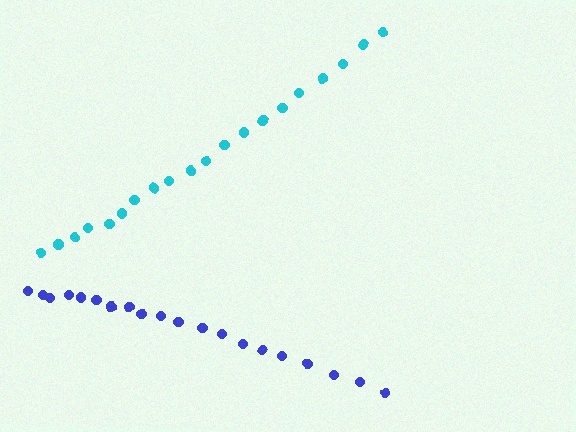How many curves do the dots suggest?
There are 2 distinct paths.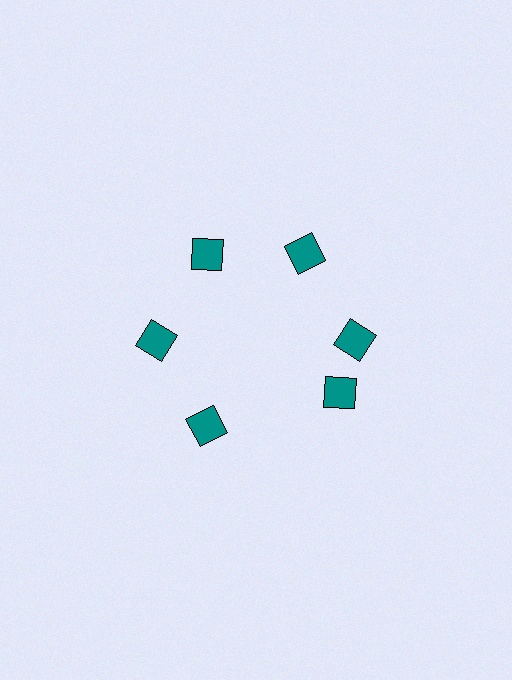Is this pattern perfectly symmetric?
No. The 6 teal diamonds are arranged in a ring, but one element near the 5 o'clock position is rotated out of alignment along the ring, breaking the 6-fold rotational symmetry.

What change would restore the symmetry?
The symmetry would be restored by rotating it back into even spacing with its neighbors so that all 6 diamonds sit at equal angles and equal distance from the center.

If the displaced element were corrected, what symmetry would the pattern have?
It would have 6-fold rotational symmetry — the pattern would map onto itself every 60 degrees.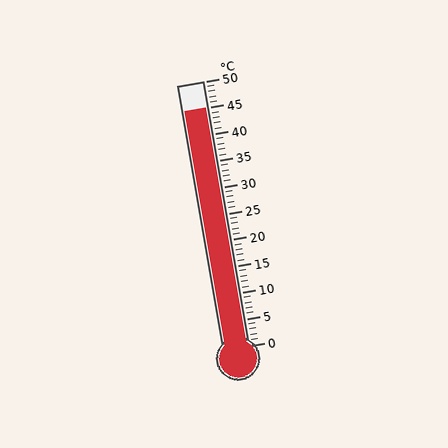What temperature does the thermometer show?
The thermometer shows approximately 45°C.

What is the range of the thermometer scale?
The thermometer scale ranges from 0°C to 50°C.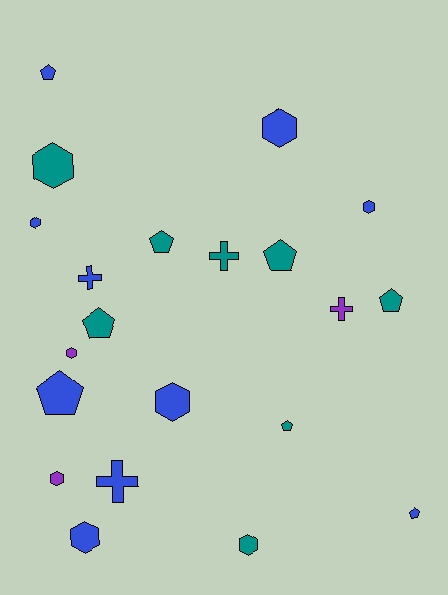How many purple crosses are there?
There is 1 purple cross.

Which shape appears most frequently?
Hexagon, with 9 objects.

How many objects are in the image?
There are 21 objects.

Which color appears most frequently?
Blue, with 10 objects.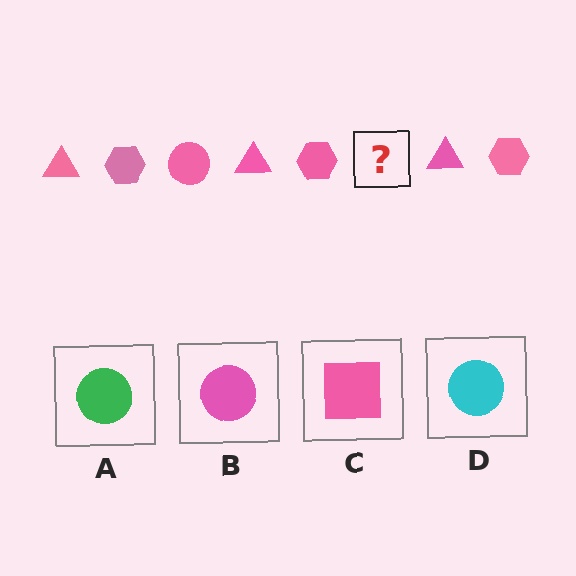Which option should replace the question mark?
Option B.